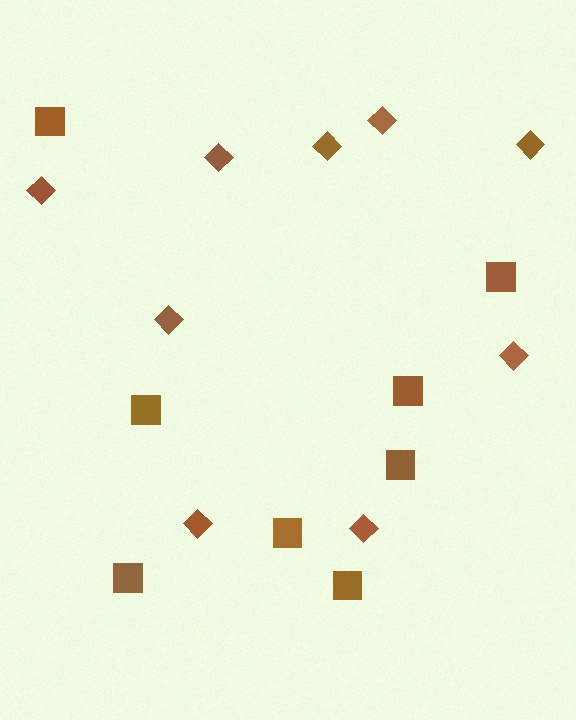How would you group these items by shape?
There are 2 groups: one group of squares (8) and one group of diamonds (9).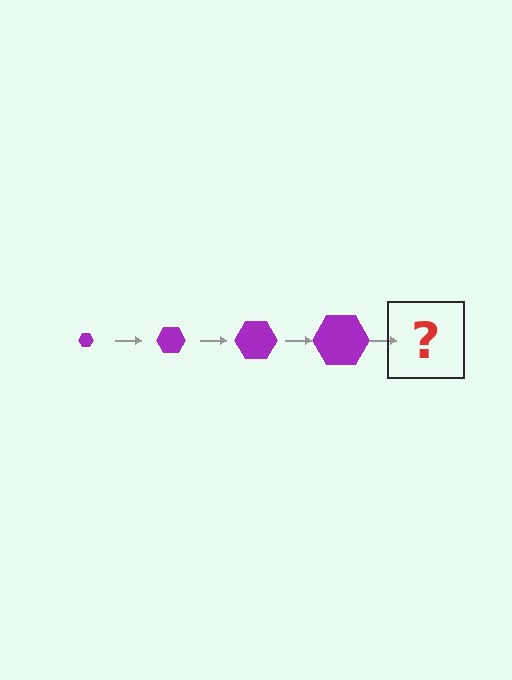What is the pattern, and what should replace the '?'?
The pattern is that the hexagon gets progressively larger each step. The '?' should be a purple hexagon, larger than the previous one.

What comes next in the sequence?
The next element should be a purple hexagon, larger than the previous one.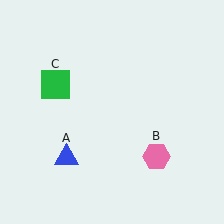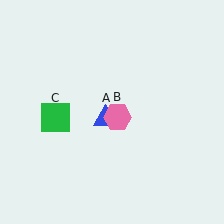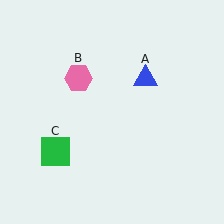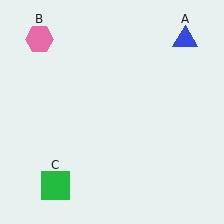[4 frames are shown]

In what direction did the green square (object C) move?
The green square (object C) moved down.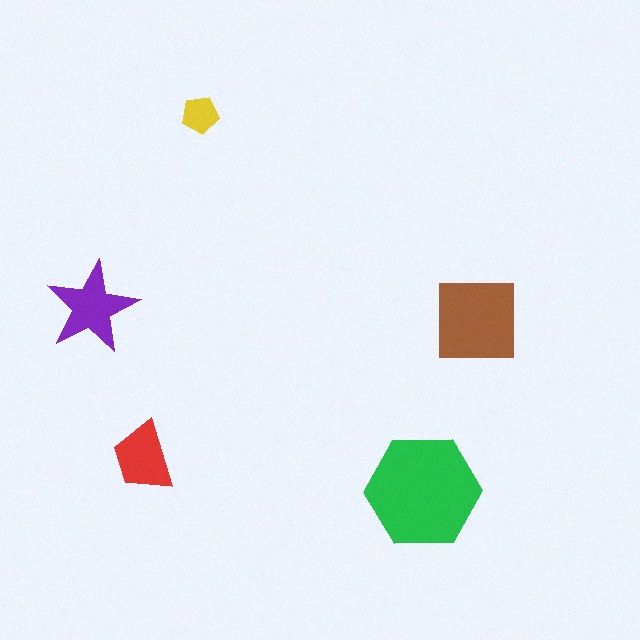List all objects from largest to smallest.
The green hexagon, the brown square, the purple star, the red trapezoid, the yellow pentagon.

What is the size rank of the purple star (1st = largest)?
3rd.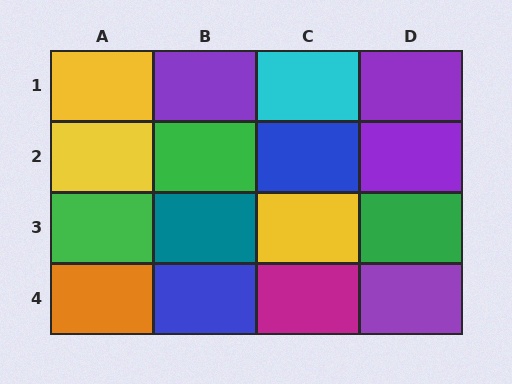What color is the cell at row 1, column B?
Purple.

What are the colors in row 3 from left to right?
Green, teal, yellow, green.